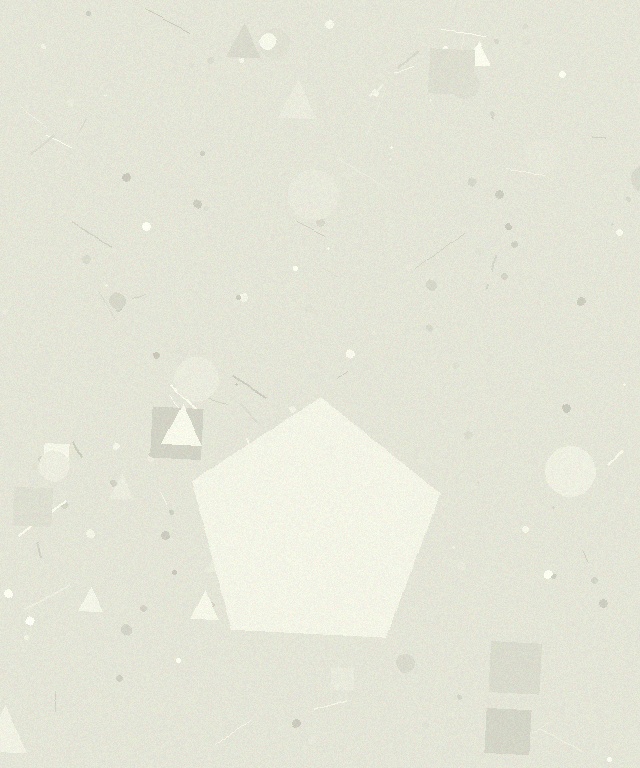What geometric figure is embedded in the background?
A pentagon is embedded in the background.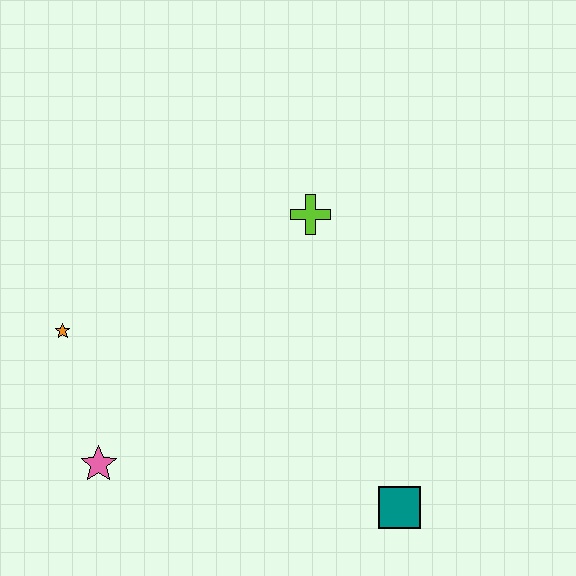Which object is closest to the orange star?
The pink star is closest to the orange star.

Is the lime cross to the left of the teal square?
Yes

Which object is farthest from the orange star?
The teal square is farthest from the orange star.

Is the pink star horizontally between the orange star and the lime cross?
Yes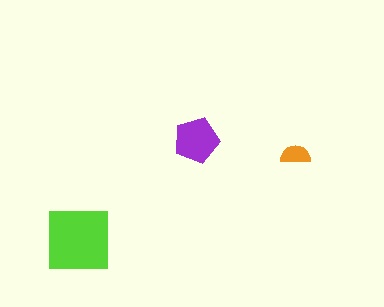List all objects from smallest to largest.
The orange semicircle, the purple pentagon, the lime square.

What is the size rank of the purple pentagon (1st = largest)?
2nd.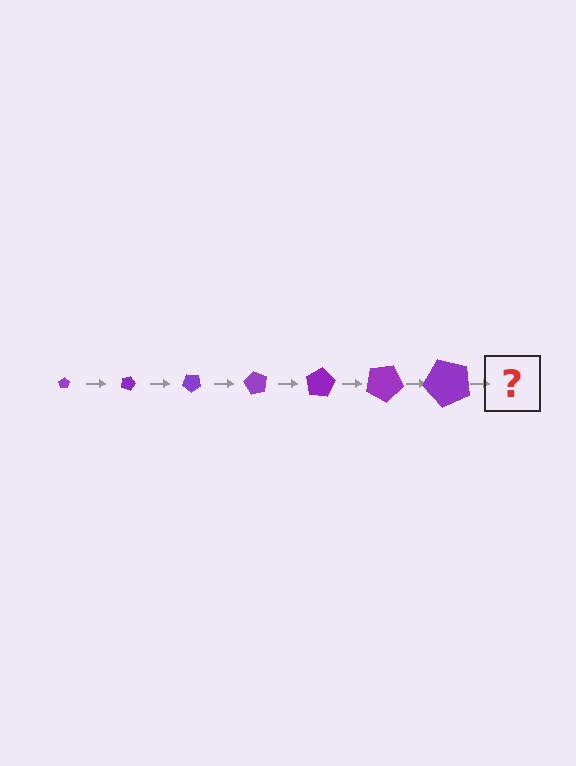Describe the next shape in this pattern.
It should be a pentagon, larger than the previous one and rotated 140 degrees from the start.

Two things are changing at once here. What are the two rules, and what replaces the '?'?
The two rules are that the pentagon grows larger each step and it rotates 20 degrees each step. The '?' should be a pentagon, larger than the previous one and rotated 140 degrees from the start.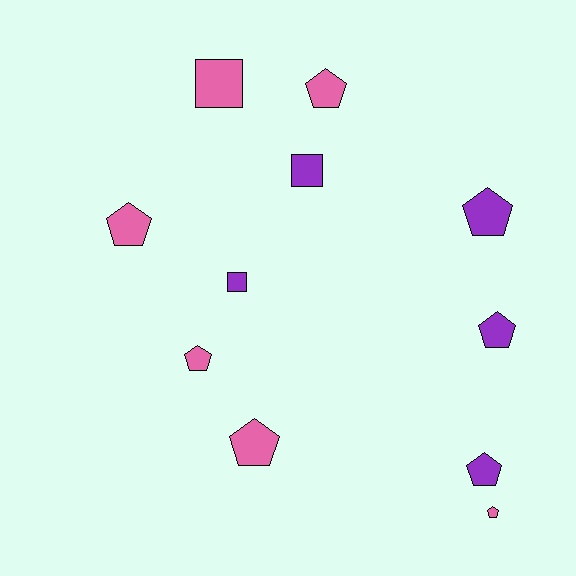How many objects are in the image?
There are 11 objects.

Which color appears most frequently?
Pink, with 6 objects.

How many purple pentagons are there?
There are 3 purple pentagons.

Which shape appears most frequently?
Pentagon, with 8 objects.